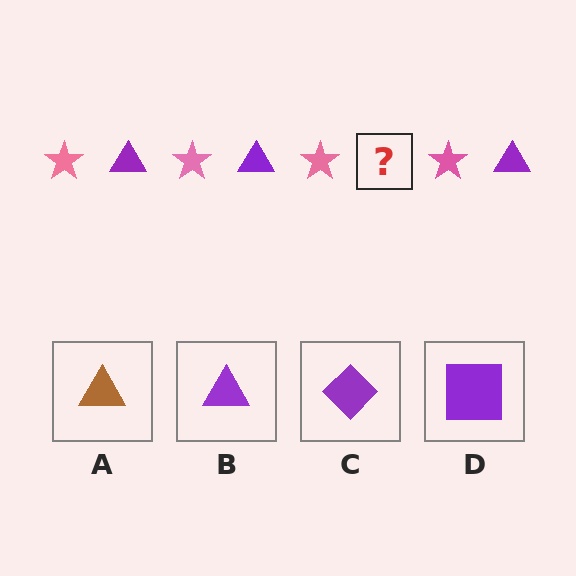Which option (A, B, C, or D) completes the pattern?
B.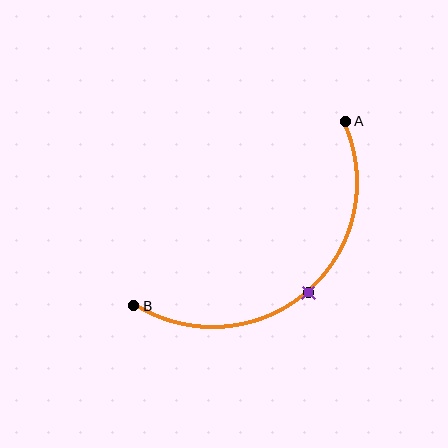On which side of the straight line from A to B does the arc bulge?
The arc bulges below and to the right of the straight line connecting A and B.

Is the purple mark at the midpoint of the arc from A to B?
Yes. The purple mark lies on the arc at equal arc-length from both A and B — it is the arc midpoint.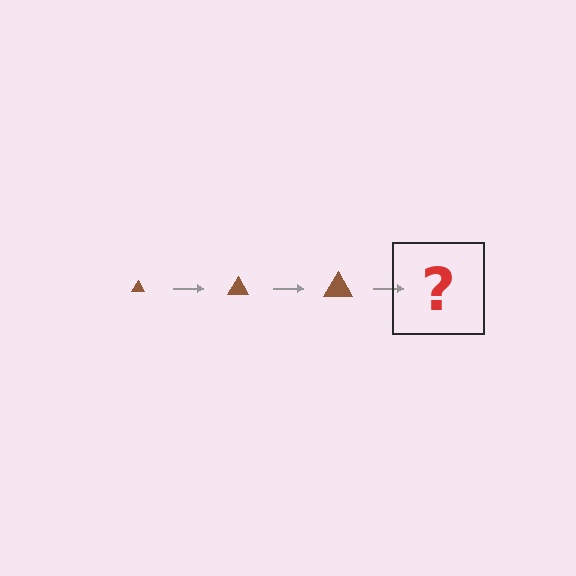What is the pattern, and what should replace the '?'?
The pattern is that the triangle gets progressively larger each step. The '?' should be a brown triangle, larger than the previous one.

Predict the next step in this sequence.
The next step is a brown triangle, larger than the previous one.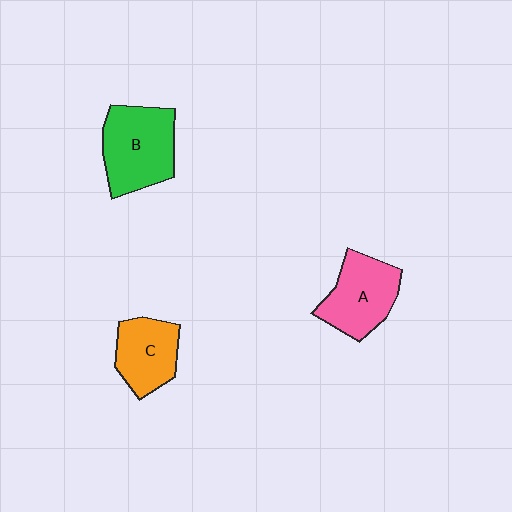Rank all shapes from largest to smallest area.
From largest to smallest: B (green), A (pink), C (orange).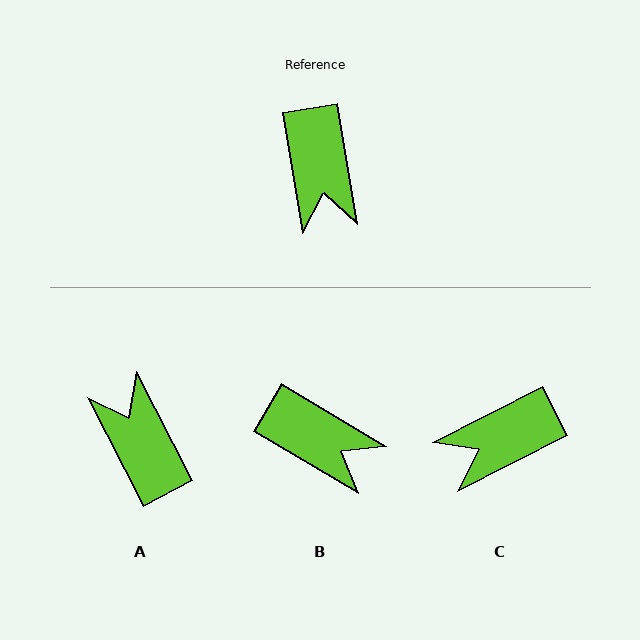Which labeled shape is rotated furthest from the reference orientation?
A, about 162 degrees away.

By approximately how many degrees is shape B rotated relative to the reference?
Approximately 50 degrees counter-clockwise.